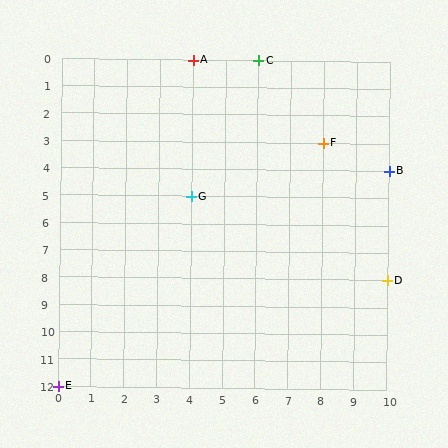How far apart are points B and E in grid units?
Points B and E are 10 columns and 8 rows apart (about 12.8 grid units diagonally).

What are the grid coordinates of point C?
Point C is at grid coordinates (6, 0).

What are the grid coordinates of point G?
Point G is at grid coordinates (4, 5).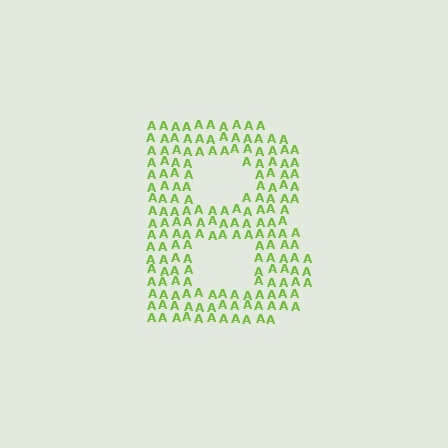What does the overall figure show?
The overall figure shows the letter B.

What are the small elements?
The small elements are letter A's.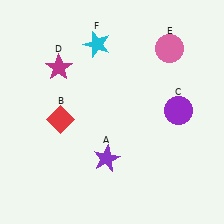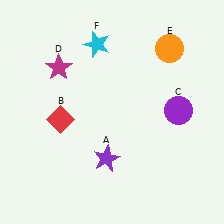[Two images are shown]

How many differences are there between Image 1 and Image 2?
There is 1 difference between the two images.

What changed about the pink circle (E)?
In Image 1, E is pink. In Image 2, it changed to orange.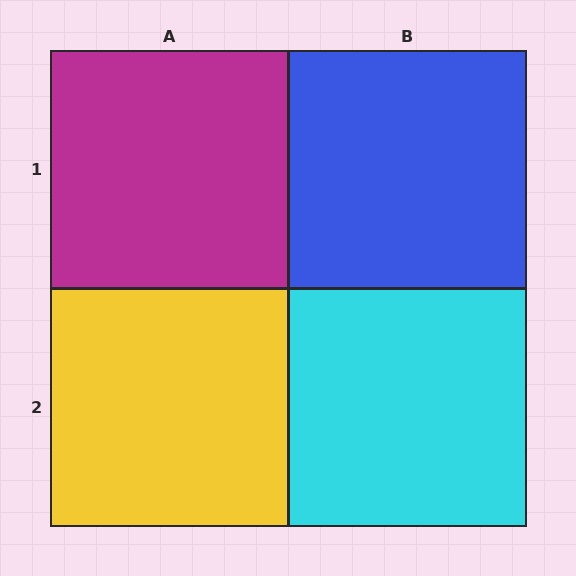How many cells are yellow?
1 cell is yellow.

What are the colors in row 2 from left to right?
Yellow, cyan.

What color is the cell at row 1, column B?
Blue.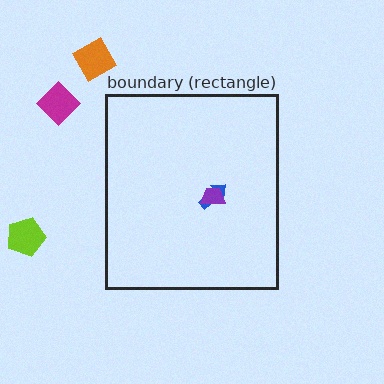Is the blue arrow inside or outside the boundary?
Inside.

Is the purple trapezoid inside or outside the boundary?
Inside.